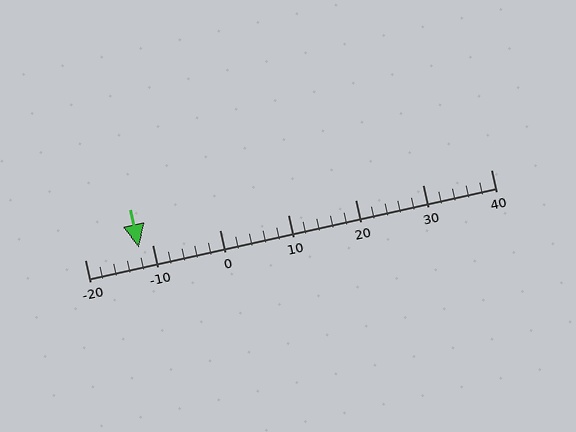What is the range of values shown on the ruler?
The ruler shows values from -20 to 40.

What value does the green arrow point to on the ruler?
The green arrow points to approximately -12.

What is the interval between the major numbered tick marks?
The major tick marks are spaced 10 units apart.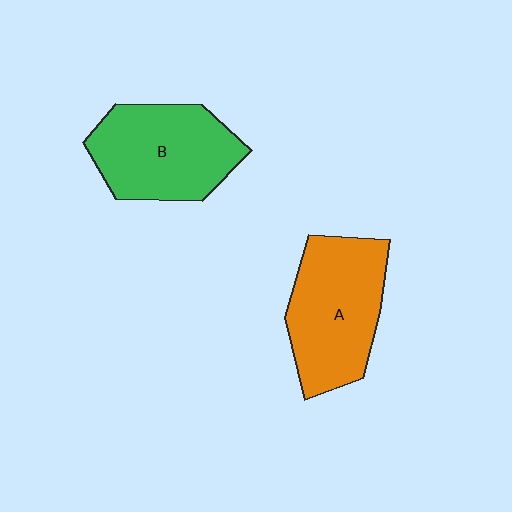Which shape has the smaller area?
Shape B (green).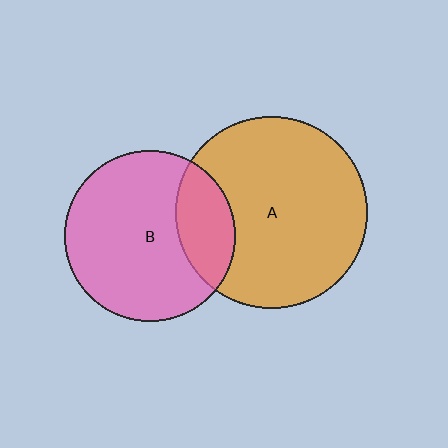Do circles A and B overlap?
Yes.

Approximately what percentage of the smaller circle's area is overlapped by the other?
Approximately 25%.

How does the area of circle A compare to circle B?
Approximately 1.3 times.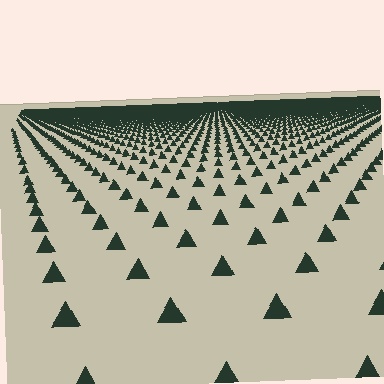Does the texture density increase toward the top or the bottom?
Density increases toward the top.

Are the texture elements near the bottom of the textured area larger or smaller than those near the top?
Larger. Near the bottom, elements are closer to the viewer and appear at a bigger on-screen size.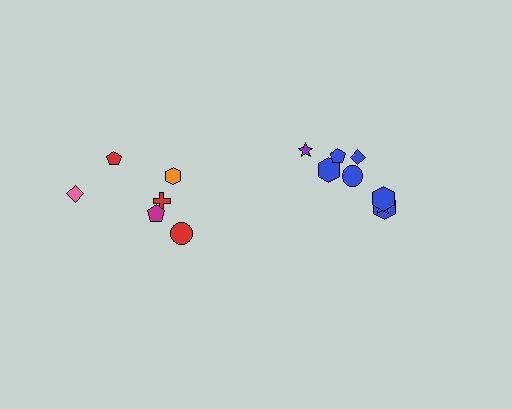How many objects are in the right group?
There are 8 objects.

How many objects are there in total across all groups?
There are 14 objects.